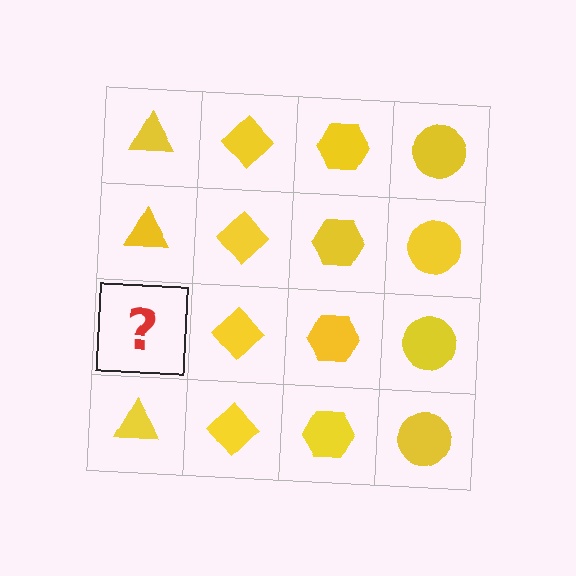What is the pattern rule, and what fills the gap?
The rule is that each column has a consistent shape. The gap should be filled with a yellow triangle.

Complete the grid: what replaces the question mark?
The question mark should be replaced with a yellow triangle.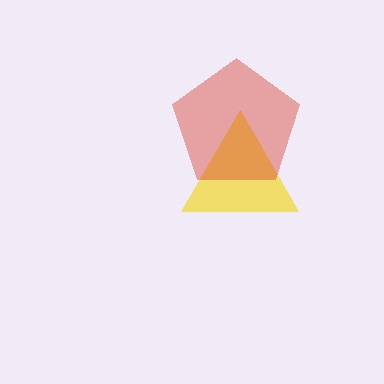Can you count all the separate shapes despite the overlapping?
Yes, there are 2 separate shapes.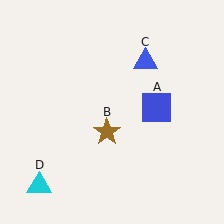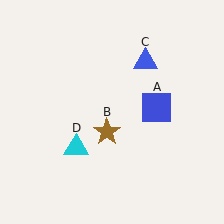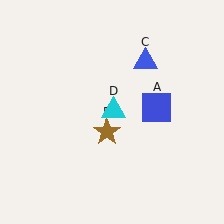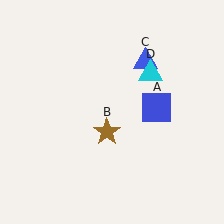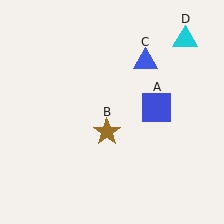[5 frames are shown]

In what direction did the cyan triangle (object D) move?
The cyan triangle (object D) moved up and to the right.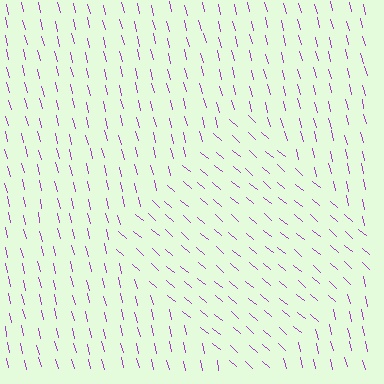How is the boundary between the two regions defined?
The boundary is defined purely by a change in line orientation (approximately 36 degrees difference). All lines are the same color and thickness.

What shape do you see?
I see a diamond.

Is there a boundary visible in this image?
Yes, there is a texture boundary formed by a change in line orientation.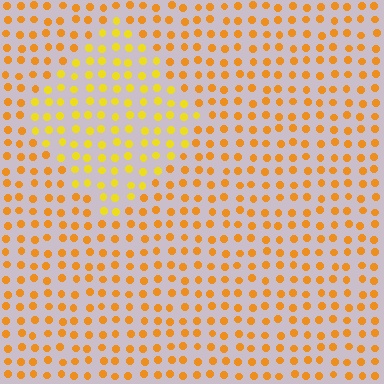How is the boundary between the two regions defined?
The boundary is defined purely by a slight shift in hue (about 23 degrees). Spacing, size, and orientation are identical on both sides.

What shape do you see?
I see a diamond.